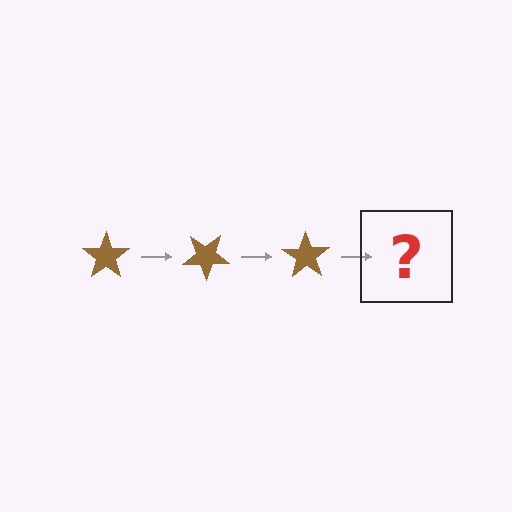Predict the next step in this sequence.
The next step is a brown star rotated 105 degrees.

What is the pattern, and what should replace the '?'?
The pattern is that the star rotates 35 degrees each step. The '?' should be a brown star rotated 105 degrees.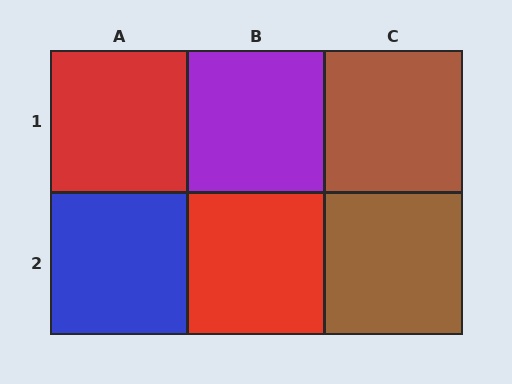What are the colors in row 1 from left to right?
Red, purple, brown.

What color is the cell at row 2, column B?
Red.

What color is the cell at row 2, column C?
Brown.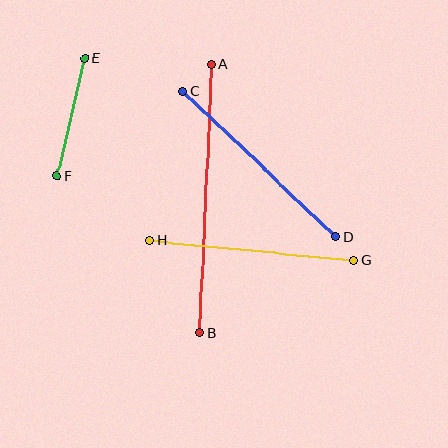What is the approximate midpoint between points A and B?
The midpoint is at approximately (206, 198) pixels.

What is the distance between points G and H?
The distance is approximately 204 pixels.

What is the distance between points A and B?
The distance is approximately 268 pixels.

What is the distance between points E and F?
The distance is approximately 121 pixels.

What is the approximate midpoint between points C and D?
The midpoint is at approximately (259, 164) pixels.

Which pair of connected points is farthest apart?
Points A and B are farthest apart.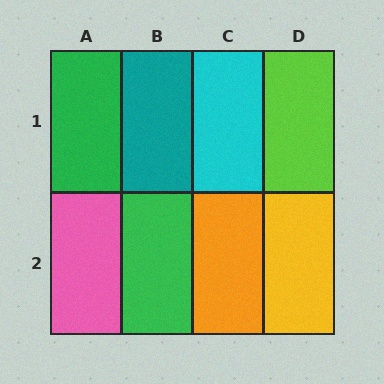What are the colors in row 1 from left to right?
Green, teal, cyan, lime.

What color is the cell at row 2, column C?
Orange.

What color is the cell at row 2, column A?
Pink.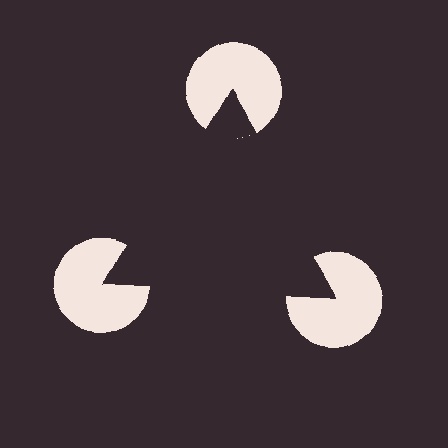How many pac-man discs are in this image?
There are 3 — one at each vertex of the illusory triangle.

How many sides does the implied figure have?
3 sides.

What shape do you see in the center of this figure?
An illusory triangle — its edges are inferred from the aligned wedge cuts in the pac-man discs, not physically drawn.